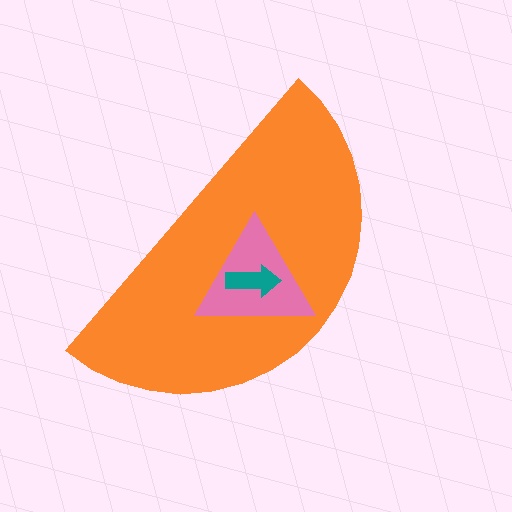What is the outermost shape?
The orange semicircle.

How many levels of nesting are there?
3.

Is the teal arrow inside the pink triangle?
Yes.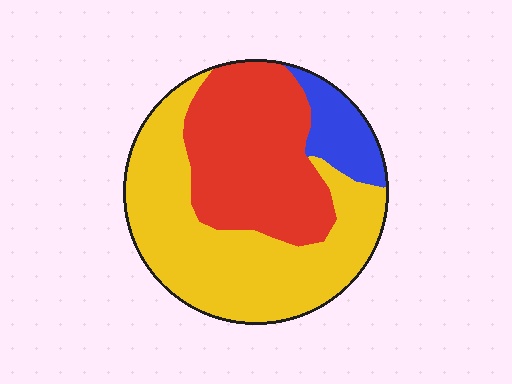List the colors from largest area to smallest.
From largest to smallest: yellow, red, blue.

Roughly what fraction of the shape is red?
Red takes up about three eighths (3/8) of the shape.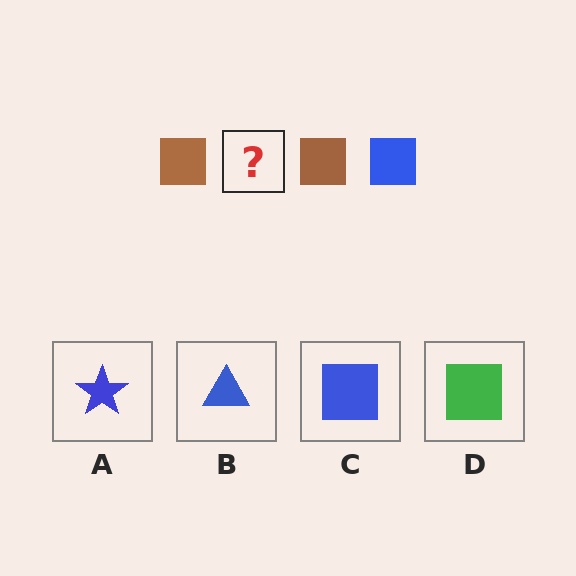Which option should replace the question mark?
Option C.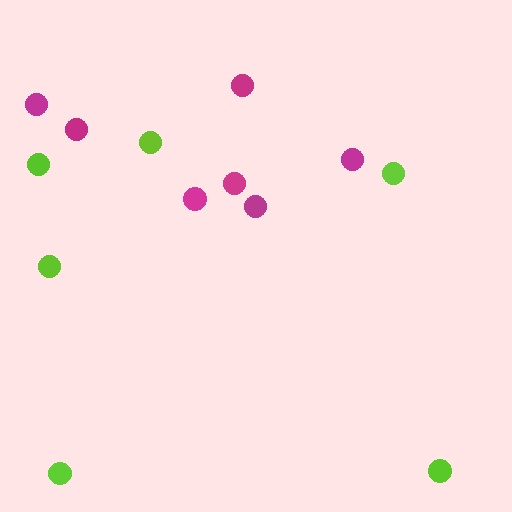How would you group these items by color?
There are 2 groups: one group of magenta circles (7) and one group of lime circles (6).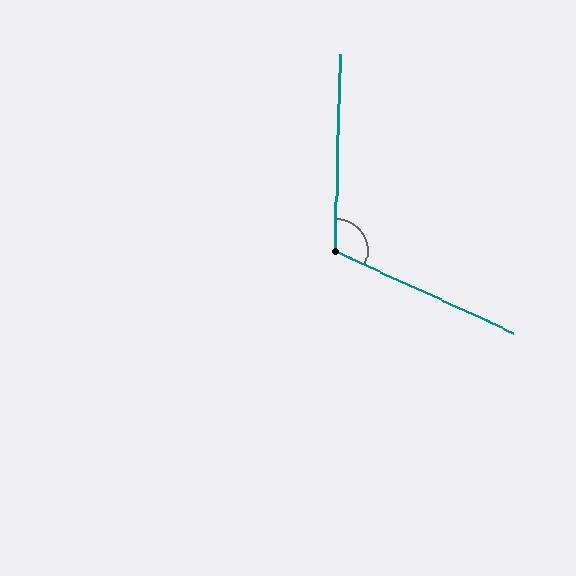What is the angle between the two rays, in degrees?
Approximately 113 degrees.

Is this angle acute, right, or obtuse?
It is obtuse.